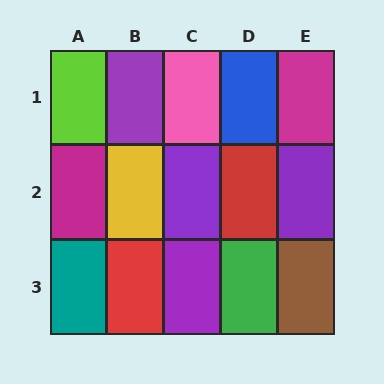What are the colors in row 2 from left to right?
Magenta, yellow, purple, red, purple.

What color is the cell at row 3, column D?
Green.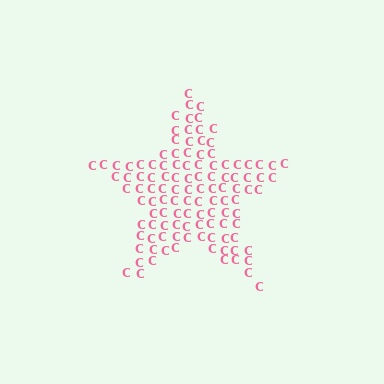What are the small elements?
The small elements are letter C's.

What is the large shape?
The large shape is a star.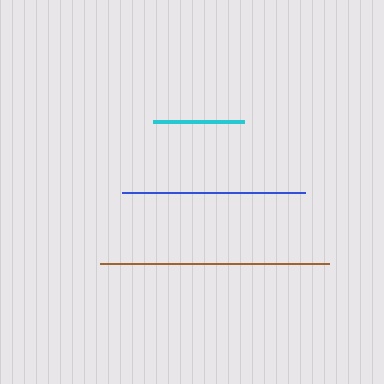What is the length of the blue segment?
The blue segment is approximately 183 pixels long.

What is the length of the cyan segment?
The cyan segment is approximately 91 pixels long.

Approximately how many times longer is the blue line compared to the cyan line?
The blue line is approximately 2.0 times the length of the cyan line.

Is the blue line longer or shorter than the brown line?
The brown line is longer than the blue line.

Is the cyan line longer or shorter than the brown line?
The brown line is longer than the cyan line.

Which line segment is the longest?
The brown line is the longest at approximately 229 pixels.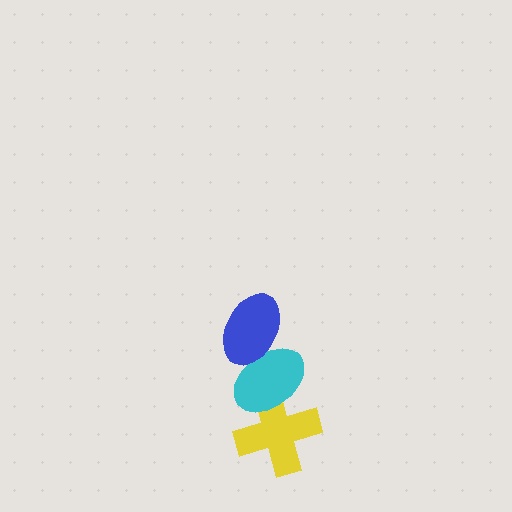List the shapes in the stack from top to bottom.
From top to bottom: the blue ellipse, the cyan ellipse, the yellow cross.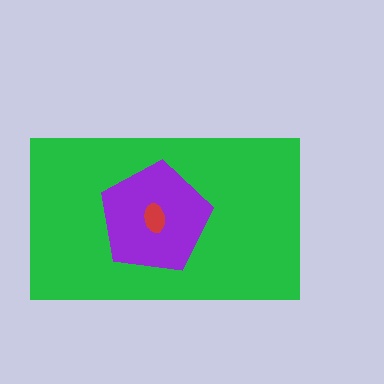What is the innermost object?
The red ellipse.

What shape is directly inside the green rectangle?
The purple pentagon.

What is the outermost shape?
The green rectangle.